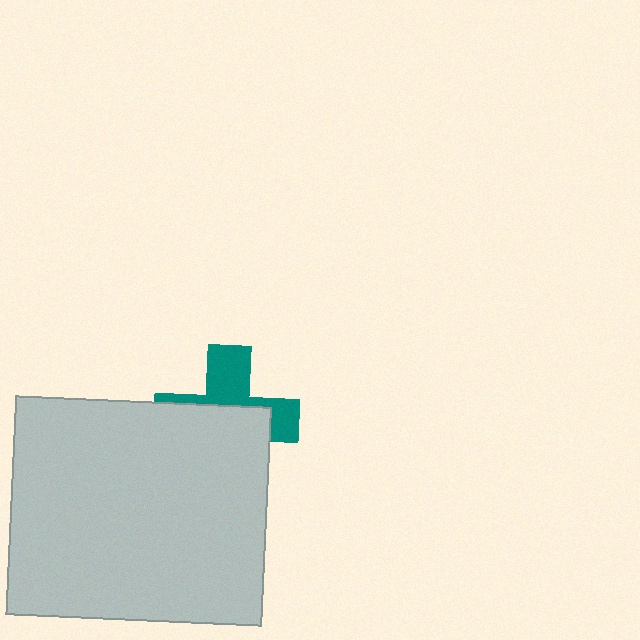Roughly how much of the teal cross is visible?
A small part of it is visible (roughly 42%).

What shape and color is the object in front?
The object in front is a light gray rectangle.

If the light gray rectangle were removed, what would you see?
You would see the complete teal cross.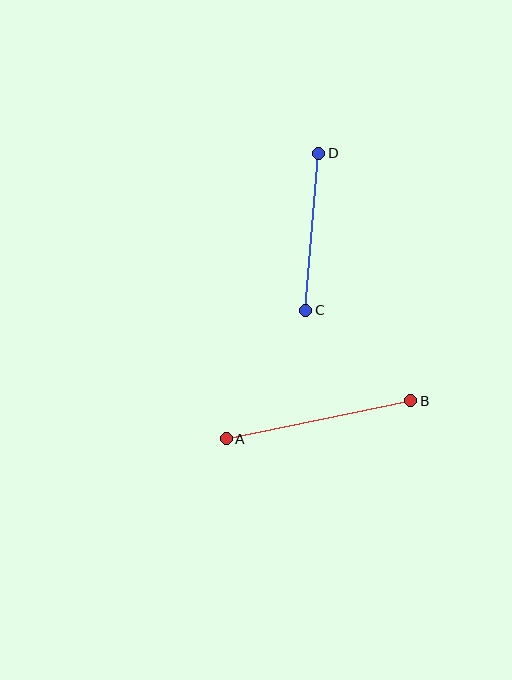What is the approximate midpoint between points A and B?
The midpoint is at approximately (318, 420) pixels.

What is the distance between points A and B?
The distance is approximately 188 pixels.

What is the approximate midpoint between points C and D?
The midpoint is at approximately (312, 232) pixels.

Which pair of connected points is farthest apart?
Points A and B are farthest apart.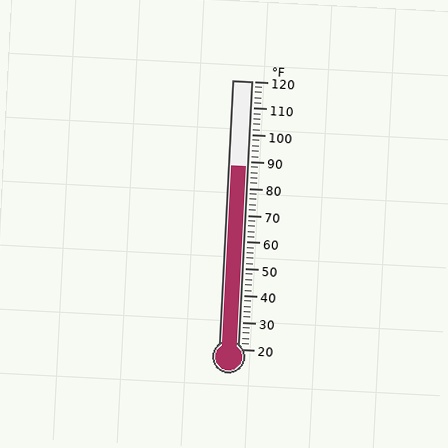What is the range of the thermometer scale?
The thermometer scale ranges from 20°F to 120°F.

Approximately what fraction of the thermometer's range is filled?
The thermometer is filled to approximately 70% of its range.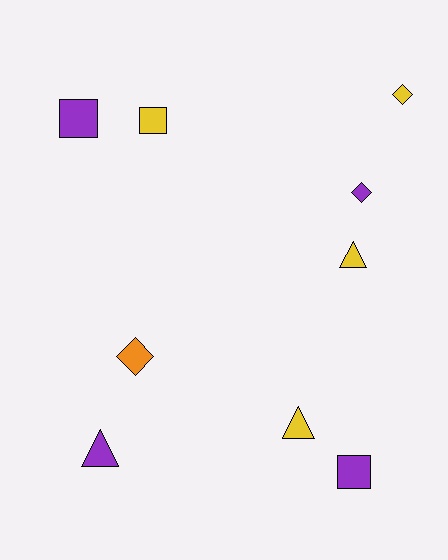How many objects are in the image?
There are 9 objects.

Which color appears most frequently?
Yellow, with 4 objects.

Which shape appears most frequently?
Triangle, with 3 objects.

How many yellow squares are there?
There is 1 yellow square.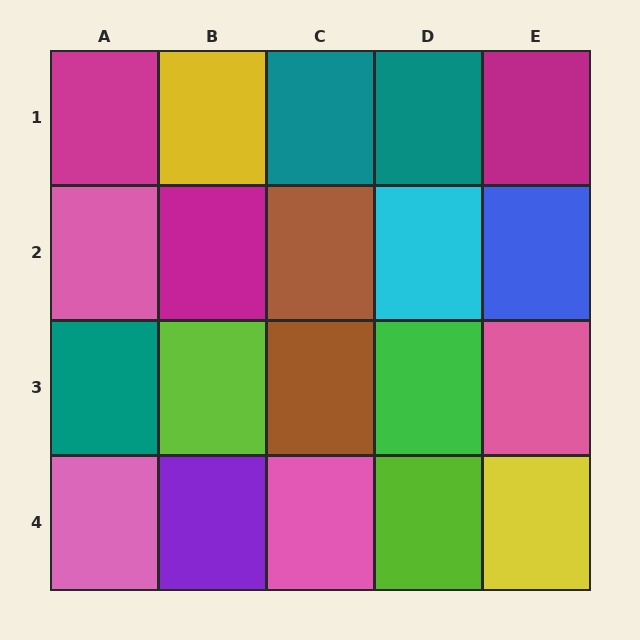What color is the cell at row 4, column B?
Purple.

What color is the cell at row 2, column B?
Magenta.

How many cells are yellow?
2 cells are yellow.